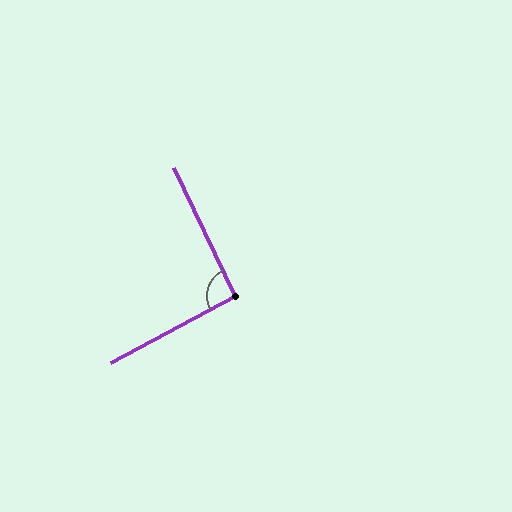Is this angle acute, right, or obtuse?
It is approximately a right angle.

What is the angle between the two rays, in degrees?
Approximately 93 degrees.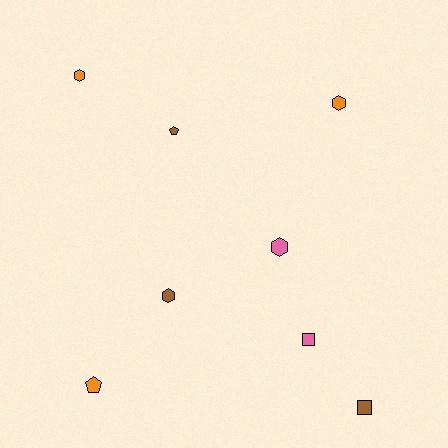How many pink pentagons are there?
There are no pink pentagons.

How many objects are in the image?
There are 8 objects.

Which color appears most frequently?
Brown, with 3 objects.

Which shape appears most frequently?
Hexagon, with 4 objects.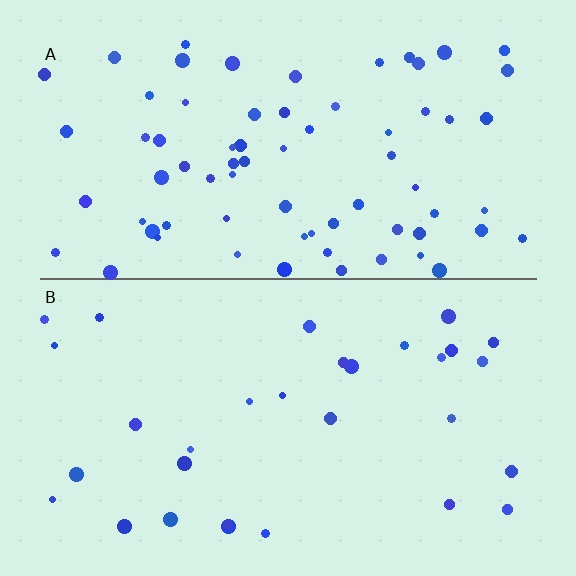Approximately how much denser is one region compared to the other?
Approximately 2.3× — region A over region B.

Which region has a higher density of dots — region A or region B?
A (the top).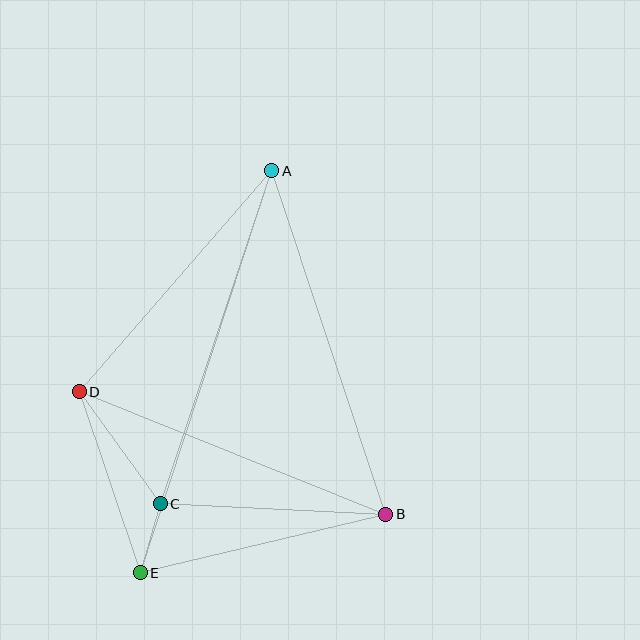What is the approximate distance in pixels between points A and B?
The distance between A and B is approximately 362 pixels.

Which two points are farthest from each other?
Points A and E are farthest from each other.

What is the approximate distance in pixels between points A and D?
The distance between A and D is approximately 293 pixels.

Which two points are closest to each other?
Points C and E are closest to each other.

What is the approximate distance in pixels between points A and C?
The distance between A and C is approximately 351 pixels.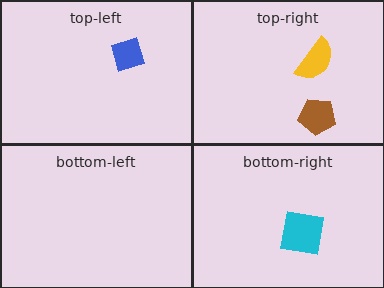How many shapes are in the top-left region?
1.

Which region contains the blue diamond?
The top-left region.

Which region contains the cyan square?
The bottom-right region.